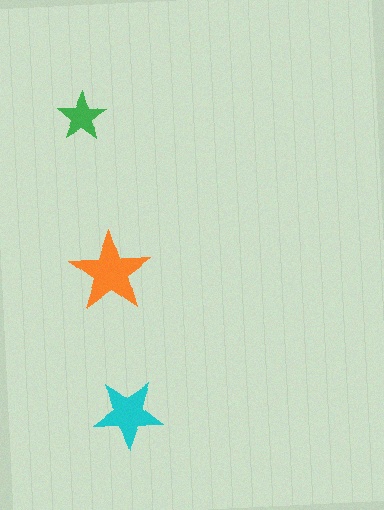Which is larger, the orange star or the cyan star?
The orange one.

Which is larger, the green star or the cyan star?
The cyan one.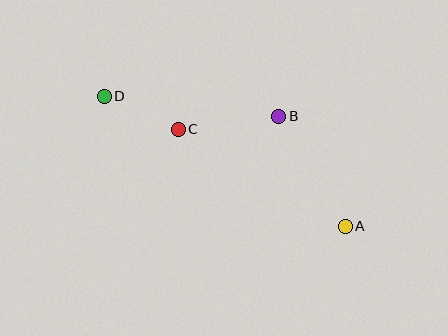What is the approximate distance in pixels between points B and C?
The distance between B and C is approximately 101 pixels.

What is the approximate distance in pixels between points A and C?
The distance between A and C is approximately 193 pixels.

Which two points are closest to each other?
Points C and D are closest to each other.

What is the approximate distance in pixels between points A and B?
The distance between A and B is approximately 129 pixels.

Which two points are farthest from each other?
Points A and D are farthest from each other.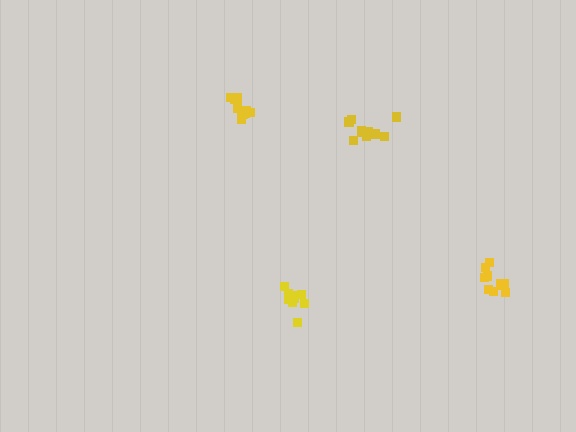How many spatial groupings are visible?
There are 4 spatial groupings.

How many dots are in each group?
Group 1: 10 dots, Group 2: 14 dots, Group 3: 10 dots, Group 4: 10 dots (44 total).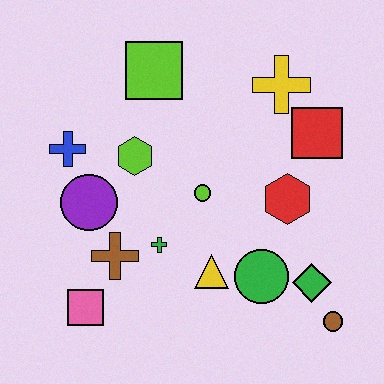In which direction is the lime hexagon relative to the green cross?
The lime hexagon is above the green cross.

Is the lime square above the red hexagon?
Yes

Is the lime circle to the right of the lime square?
Yes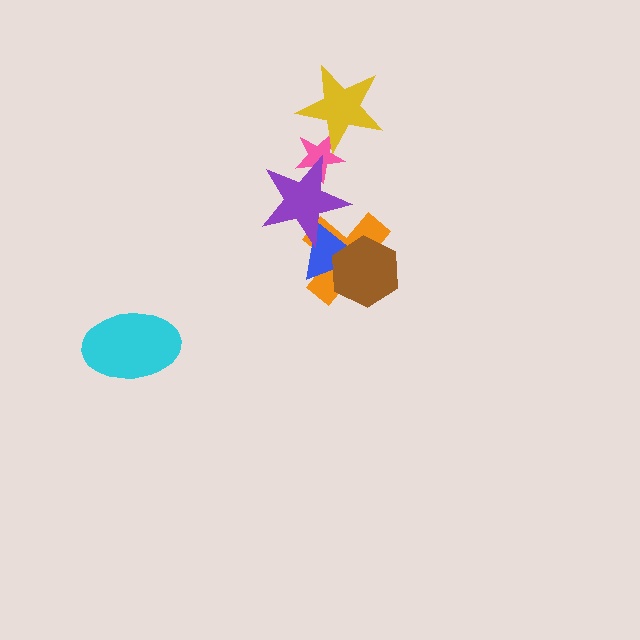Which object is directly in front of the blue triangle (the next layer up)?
The brown hexagon is directly in front of the blue triangle.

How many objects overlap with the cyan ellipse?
0 objects overlap with the cyan ellipse.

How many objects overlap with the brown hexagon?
2 objects overlap with the brown hexagon.